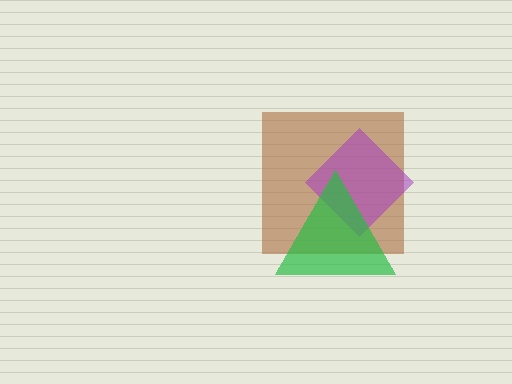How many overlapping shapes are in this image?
There are 3 overlapping shapes in the image.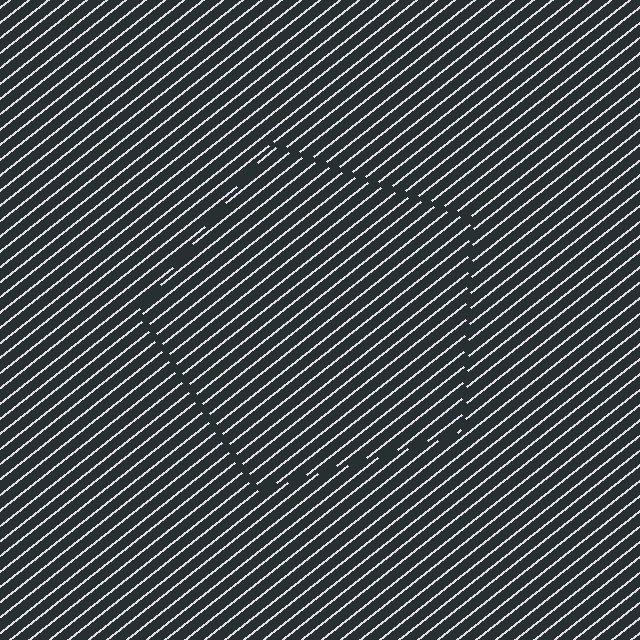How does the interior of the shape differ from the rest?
The interior of the shape contains the same grating, shifted by half a period — the contour is defined by the phase discontinuity where line-ends from the inner and outer gratings abut.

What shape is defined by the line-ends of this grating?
An illusory pentagon. The interior of the shape contains the same grating, shifted by half a period — the contour is defined by the phase discontinuity where line-ends from the inner and outer gratings abut.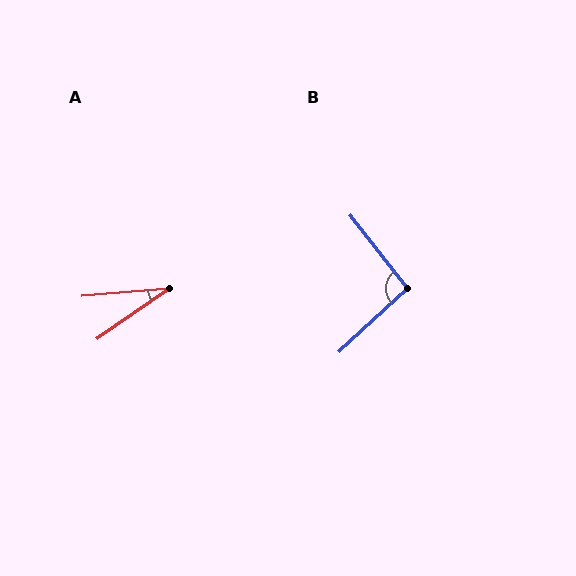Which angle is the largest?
B, at approximately 95 degrees.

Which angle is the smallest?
A, at approximately 30 degrees.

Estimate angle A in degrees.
Approximately 30 degrees.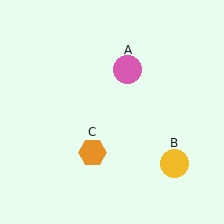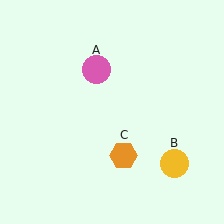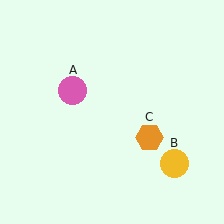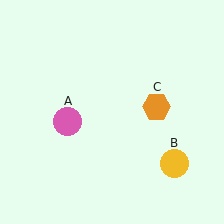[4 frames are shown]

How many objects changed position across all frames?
2 objects changed position: pink circle (object A), orange hexagon (object C).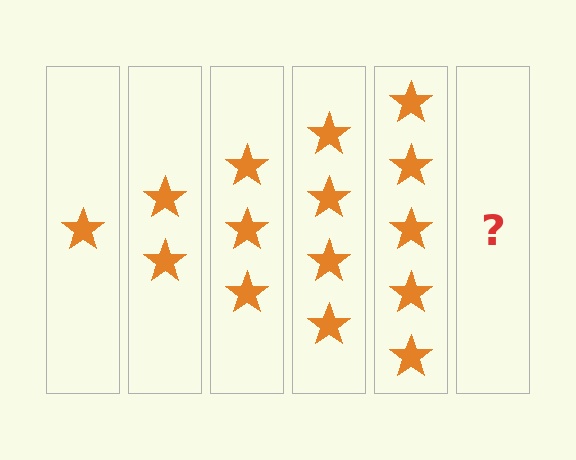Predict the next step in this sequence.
The next step is 6 stars.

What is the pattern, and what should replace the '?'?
The pattern is that each step adds one more star. The '?' should be 6 stars.